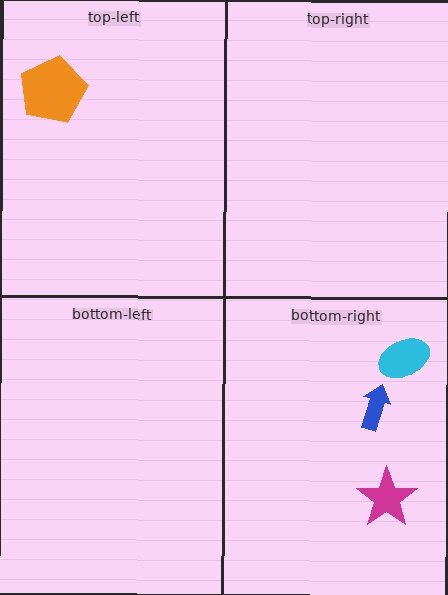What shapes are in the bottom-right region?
The cyan ellipse, the magenta star, the blue arrow.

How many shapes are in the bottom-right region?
3.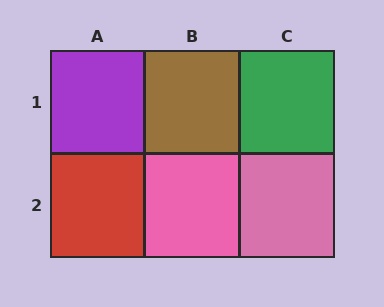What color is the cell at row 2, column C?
Pink.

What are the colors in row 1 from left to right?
Purple, brown, green.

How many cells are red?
1 cell is red.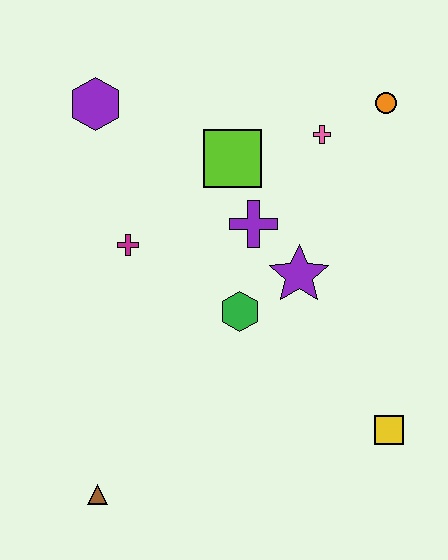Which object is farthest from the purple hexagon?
The yellow square is farthest from the purple hexagon.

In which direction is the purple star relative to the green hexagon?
The purple star is to the right of the green hexagon.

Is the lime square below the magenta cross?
No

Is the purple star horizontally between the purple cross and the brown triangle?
No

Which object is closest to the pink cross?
The orange circle is closest to the pink cross.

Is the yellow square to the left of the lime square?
No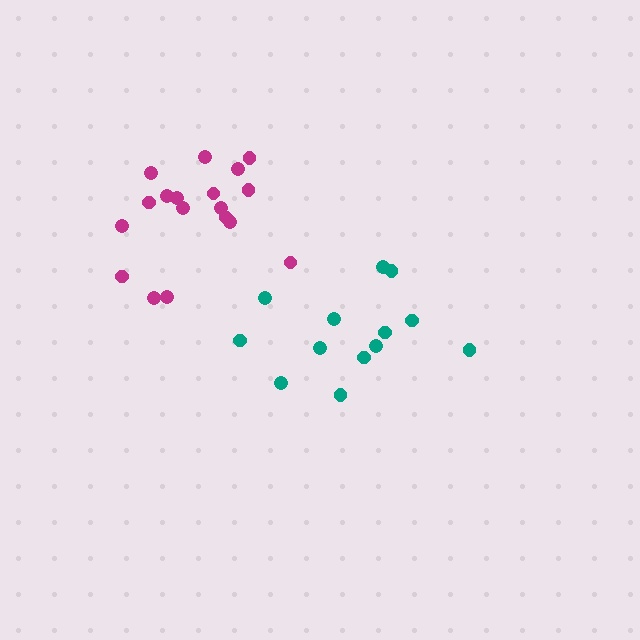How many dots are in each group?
Group 1: 18 dots, Group 2: 13 dots (31 total).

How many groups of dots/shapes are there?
There are 2 groups.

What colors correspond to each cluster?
The clusters are colored: magenta, teal.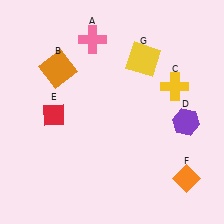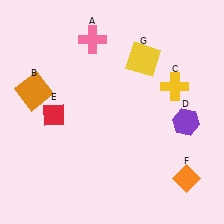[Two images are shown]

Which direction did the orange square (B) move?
The orange square (B) moved left.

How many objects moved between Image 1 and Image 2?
1 object moved between the two images.